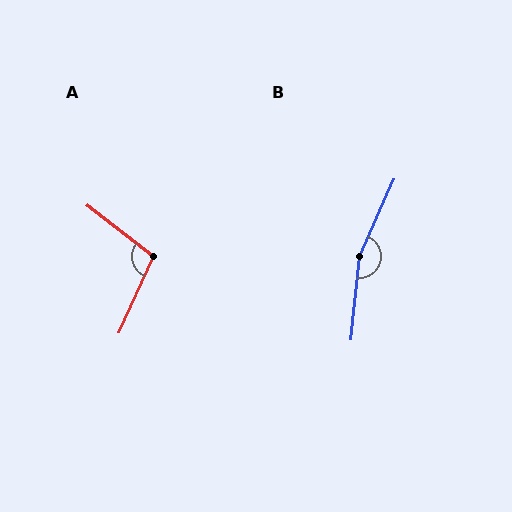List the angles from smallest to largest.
A (103°), B (162°).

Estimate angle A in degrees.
Approximately 103 degrees.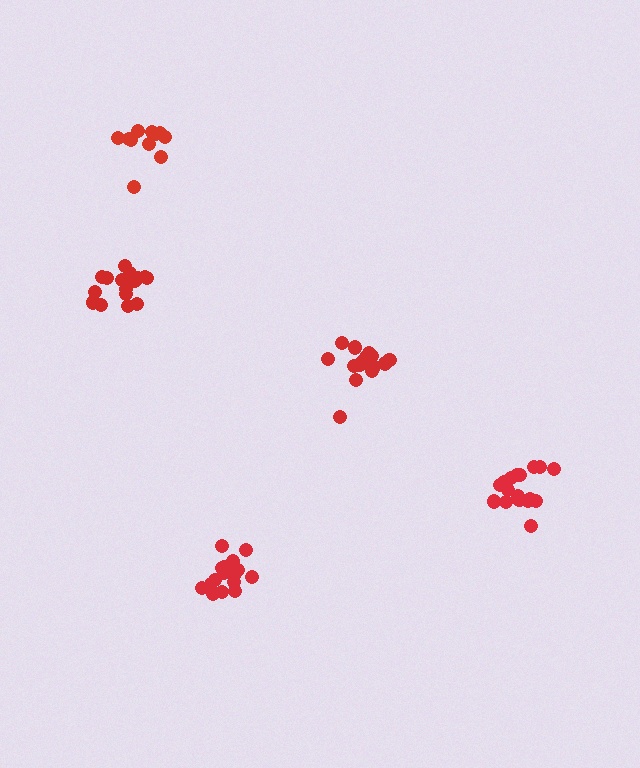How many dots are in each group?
Group 1: 17 dots, Group 2: 17 dots, Group 3: 16 dots, Group 4: 17 dots, Group 5: 11 dots (78 total).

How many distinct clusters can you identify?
There are 5 distinct clusters.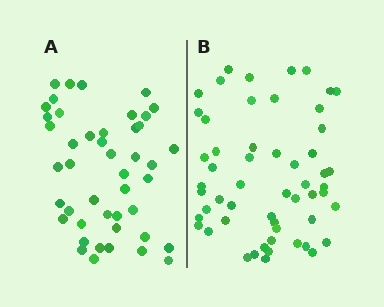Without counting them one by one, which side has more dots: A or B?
Region B (the right region) has more dots.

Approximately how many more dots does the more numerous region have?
Region B has roughly 10 or so more dots than region A.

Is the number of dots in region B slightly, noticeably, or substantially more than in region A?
Region B has only slightly more — the two regions are fairly close. The ratio is roughly 1.2 to 1.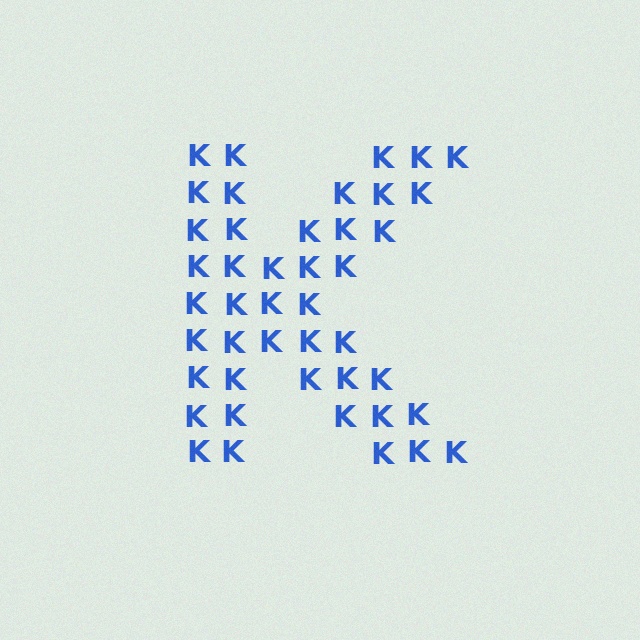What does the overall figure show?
The overall figure shows the letter K.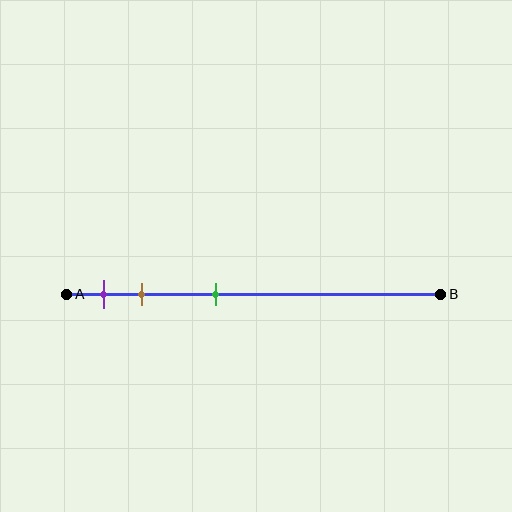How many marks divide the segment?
There are 3 marks dividing the segment.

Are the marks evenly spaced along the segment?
No, the marks are not evenly spaced.